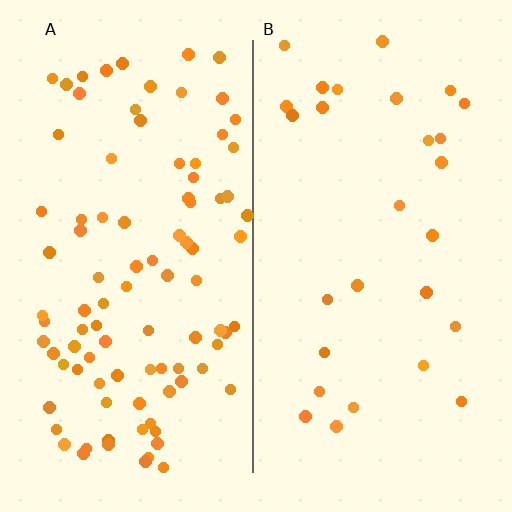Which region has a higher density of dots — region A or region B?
A (the left).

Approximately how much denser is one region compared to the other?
Approximately 3.4× — region A over region B.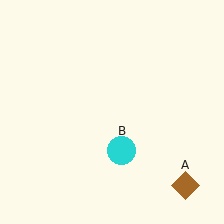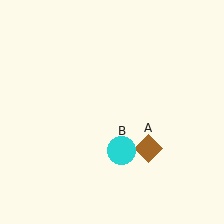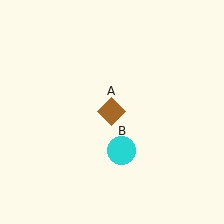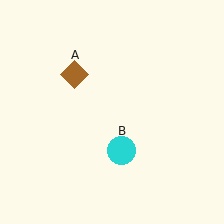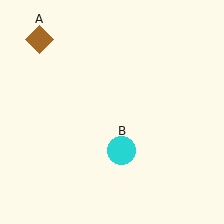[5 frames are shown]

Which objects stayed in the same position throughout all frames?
Cyan circle (object B) remained stationary.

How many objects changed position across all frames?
1 object changed position: brown diamond (object A).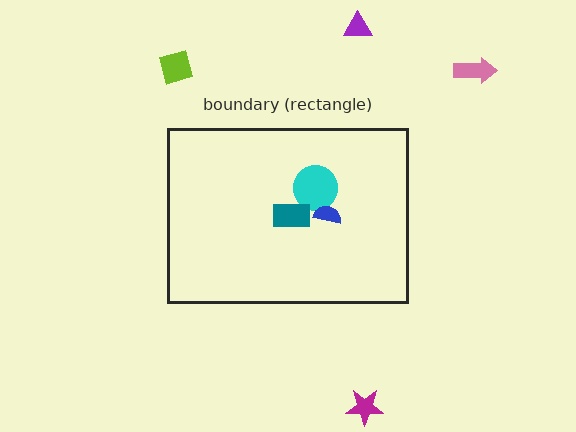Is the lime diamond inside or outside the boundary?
Outside.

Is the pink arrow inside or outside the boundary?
Outside.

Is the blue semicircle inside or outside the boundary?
Inside.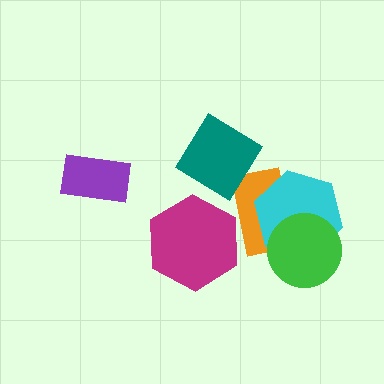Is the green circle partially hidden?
No, no other shape covers it.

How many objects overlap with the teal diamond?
1 object overlaps with the teal diamond.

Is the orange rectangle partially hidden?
Yes, it is partially covered by another shape.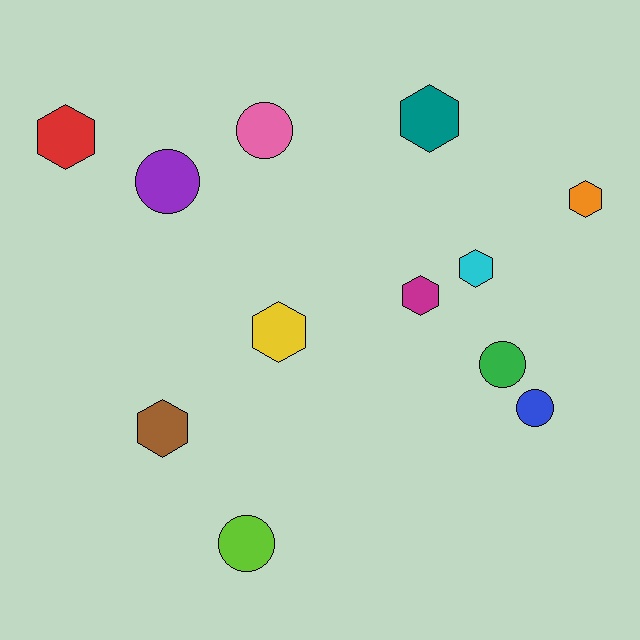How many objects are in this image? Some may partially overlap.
There are 12 objects.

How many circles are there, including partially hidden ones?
There are 5 circles.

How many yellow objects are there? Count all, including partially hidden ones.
There is 1 yellow object.